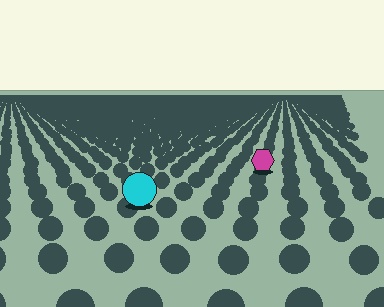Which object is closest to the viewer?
The cyan circle is closest. The texture marks near it are larger and more spread out.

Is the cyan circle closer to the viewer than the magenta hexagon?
Yes. The cyan circle is closer — you can tell from the texture gradient: the ground texture is coarser near it.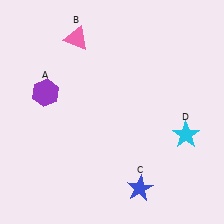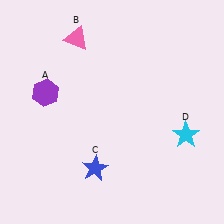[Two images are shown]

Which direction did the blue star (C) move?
The blue star (C) moved left.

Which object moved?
The blue star (C) moved left.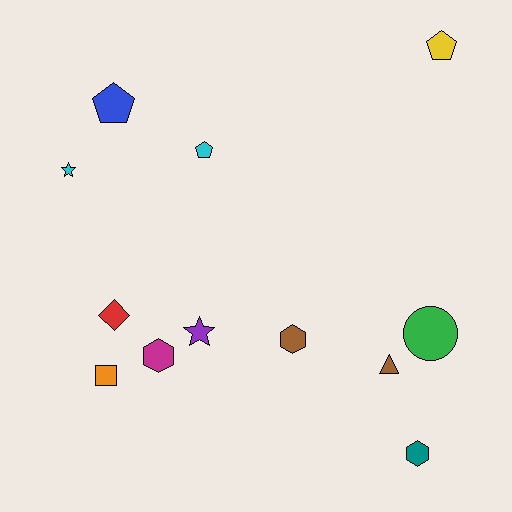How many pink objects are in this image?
There are no pink objects.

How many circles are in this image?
There is 1 circle.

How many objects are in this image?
There are 12 objects.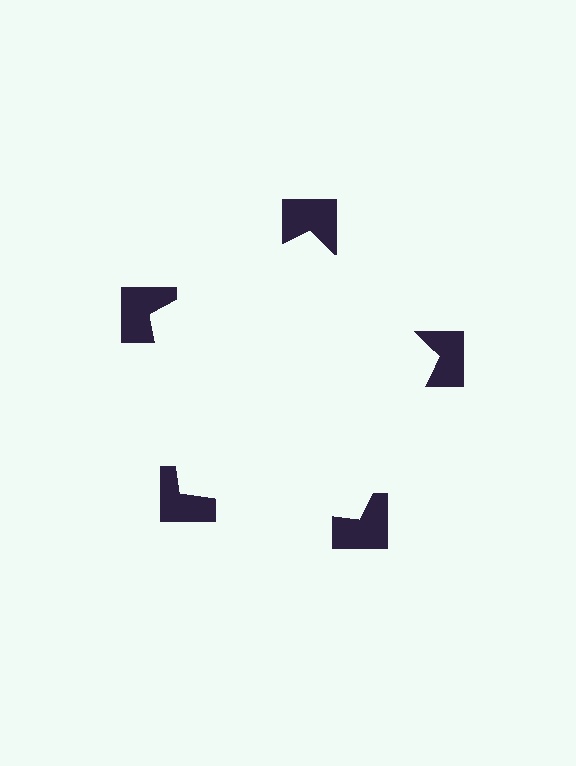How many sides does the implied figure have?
5 sides.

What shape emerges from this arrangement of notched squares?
An illusory pentagon — its edges are inferred from the aligned wedge cuts in the notched squares, not physically drawn.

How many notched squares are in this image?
There are 5 — one at each vertex of the illusory pentagon.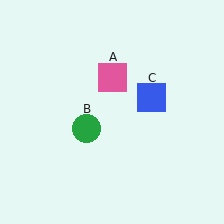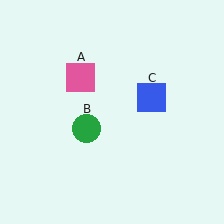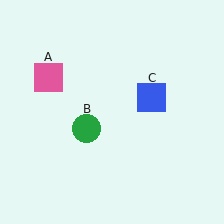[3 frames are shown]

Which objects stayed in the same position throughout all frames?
Green circle (object B) and blue square (object C) remained stationary.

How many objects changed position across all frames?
1 object changed position: pink square (object A).